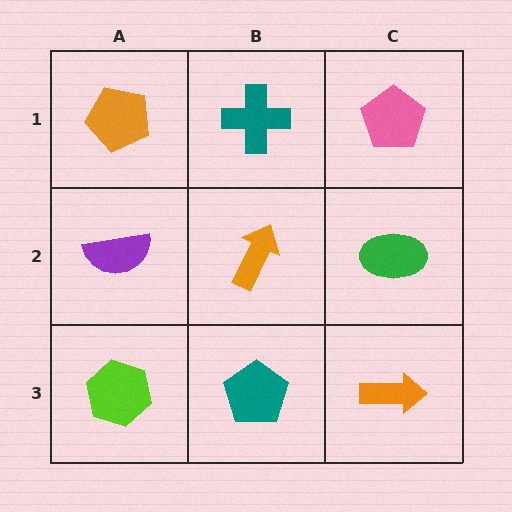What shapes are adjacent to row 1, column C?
A green ellipse (row 2, column C), a teal cross (row 1, column B).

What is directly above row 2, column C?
A pink pentagon.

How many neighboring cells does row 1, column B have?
3.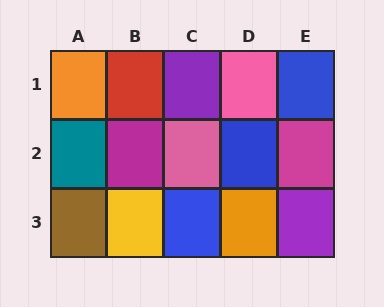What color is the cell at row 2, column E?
Magenta.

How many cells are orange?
2 cells are orange.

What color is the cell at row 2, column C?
Pink.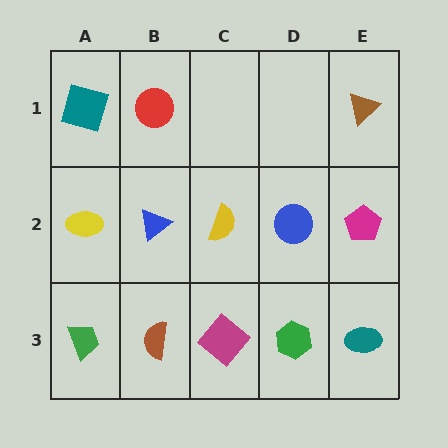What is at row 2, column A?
A yellow ellipse.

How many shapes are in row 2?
5 shapes.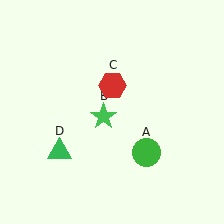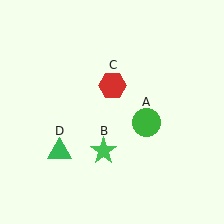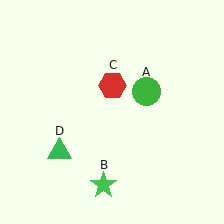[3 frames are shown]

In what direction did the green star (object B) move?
The green star (object B) moved down.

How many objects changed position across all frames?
2 objects changed position: green circle (object A), green star (object B).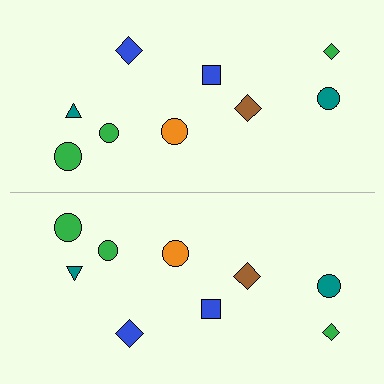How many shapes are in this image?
There are 18 shapes in this image.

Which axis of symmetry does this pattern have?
The pattern has a horizontal axis of symmetry running through the center of the image.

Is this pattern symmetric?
Yes, this pattern has bilateral (reflection) symmetry.